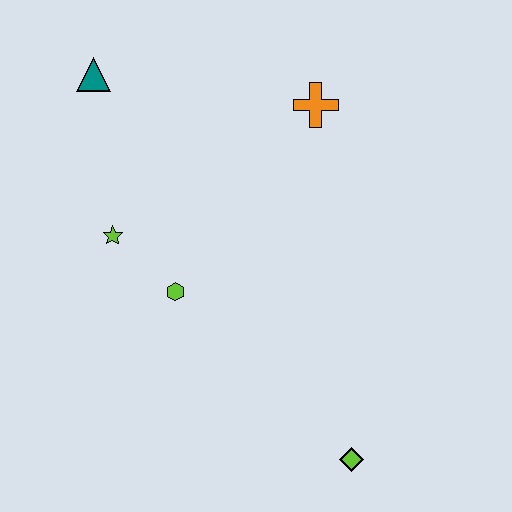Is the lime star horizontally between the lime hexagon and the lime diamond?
No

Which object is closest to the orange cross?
The teal triangle is closest to the orange cross.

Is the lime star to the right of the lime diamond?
No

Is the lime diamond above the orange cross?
No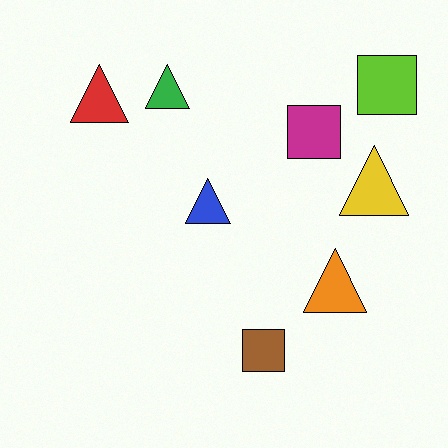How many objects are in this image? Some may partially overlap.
There are 8 objects.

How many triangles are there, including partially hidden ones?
There are 5 triangles.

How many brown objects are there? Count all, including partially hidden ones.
There is 1 brown object.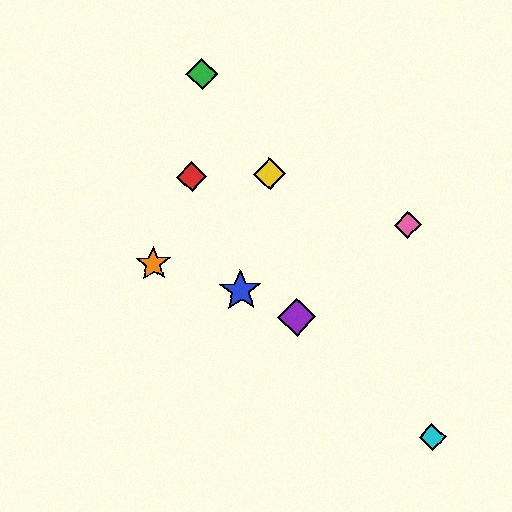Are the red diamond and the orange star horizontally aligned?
No, the red diamond is at y≈177 and the orange star is at y≈264.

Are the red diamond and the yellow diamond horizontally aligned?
Yes, both are at y≈177.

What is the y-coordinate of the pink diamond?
The pink diamond is at y≈225.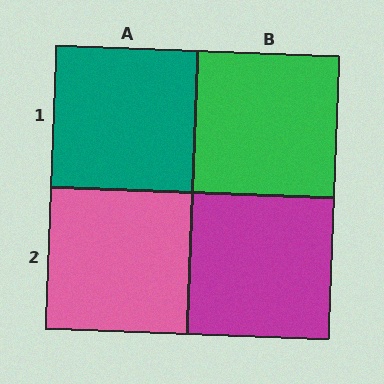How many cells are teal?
1 cell is teal.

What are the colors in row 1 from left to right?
Teal, green.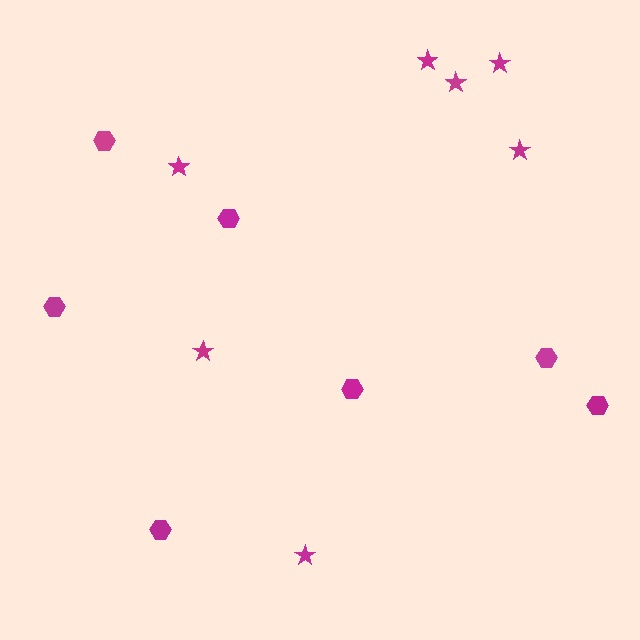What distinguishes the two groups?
There are 2 groups: one group of stars (7) and one group of hexagons (7).